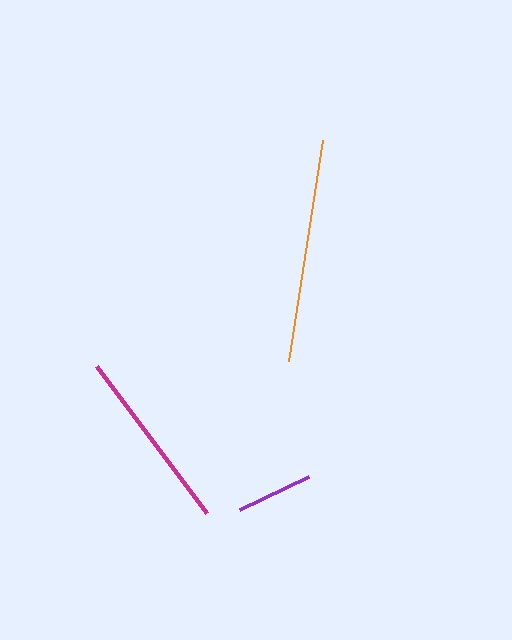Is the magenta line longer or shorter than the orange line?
The orange line is longer than the magenta line.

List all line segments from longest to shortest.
From longest to shortest: orange, magenta, purple.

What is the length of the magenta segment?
The magenta segment is approximately 184 pixels long.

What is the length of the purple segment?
The purple segment is approximately 77 pixels long.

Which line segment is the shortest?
The purple line is the shortest at approximately 77 pixels.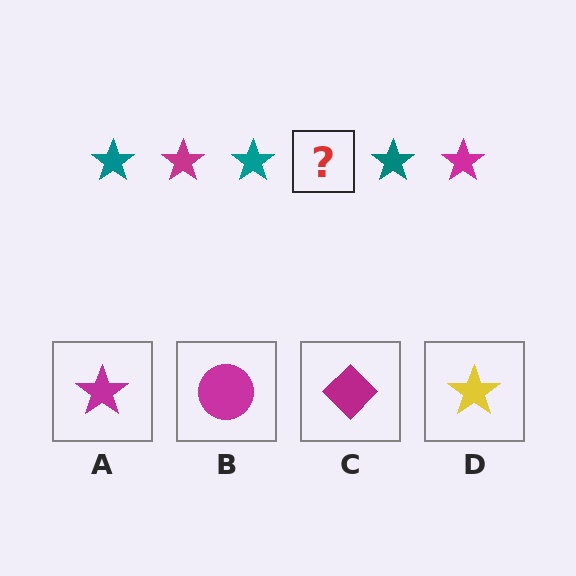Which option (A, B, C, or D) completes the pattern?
A.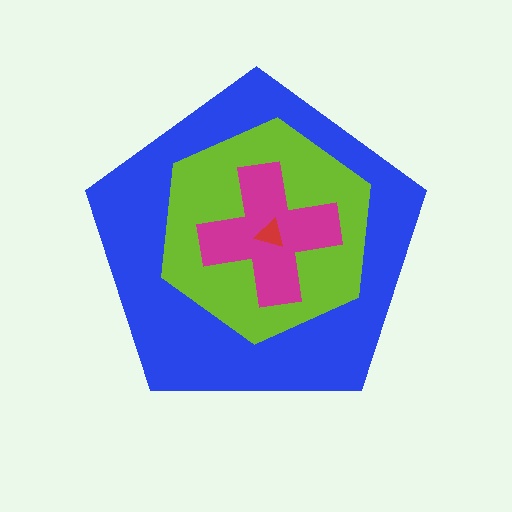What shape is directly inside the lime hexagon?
The magenta cross.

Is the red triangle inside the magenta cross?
Yes.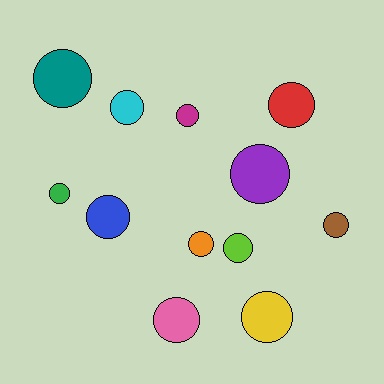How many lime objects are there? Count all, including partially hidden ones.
There is 1 lime object.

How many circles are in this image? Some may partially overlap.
There are 12 circles.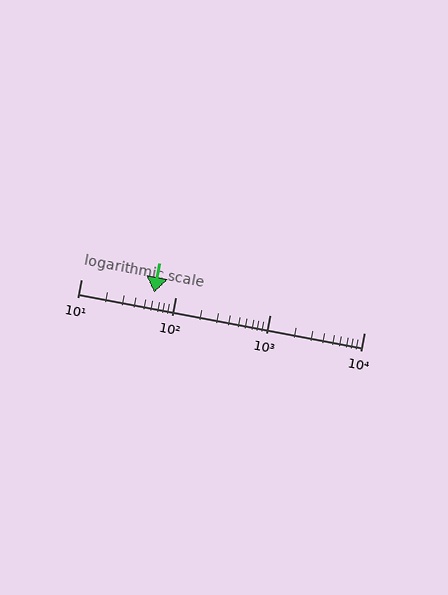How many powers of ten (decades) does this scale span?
The scale spans 3 decades, from 10 to 10000.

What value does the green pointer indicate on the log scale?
The pointer indicates approximately 60.